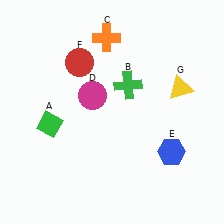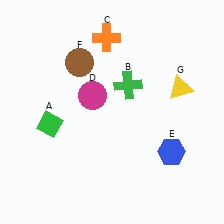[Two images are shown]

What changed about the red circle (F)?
In Image 1, F is red. In Image 2, it changed to brown.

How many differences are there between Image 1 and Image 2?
There is 1 difference between the two images.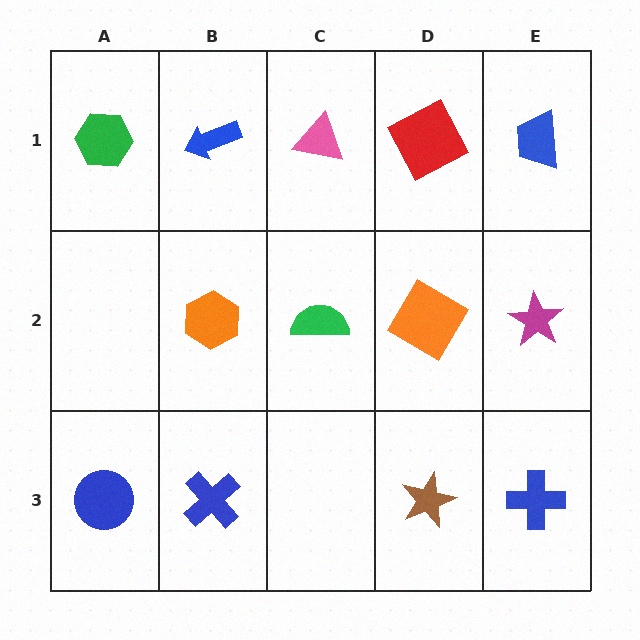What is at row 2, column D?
An orange diamond.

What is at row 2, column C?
A green semicircle.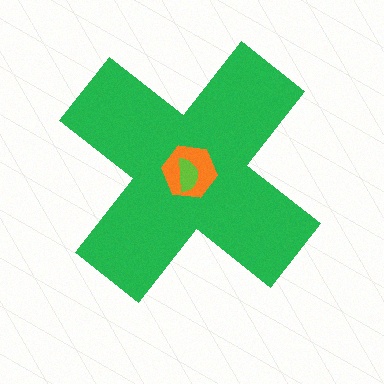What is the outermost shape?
The green cross.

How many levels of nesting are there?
3.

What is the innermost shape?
The lime semicircle.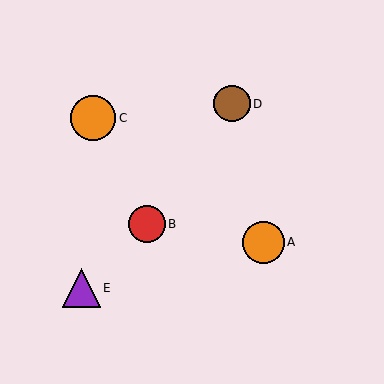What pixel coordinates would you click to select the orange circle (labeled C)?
Click at (93, 118) to select the orange circle C.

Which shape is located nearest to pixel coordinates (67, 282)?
The purple triangle (labeled E) at (81, 288) is nearest to that location.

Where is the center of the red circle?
The center of the red circle is at (147, 224).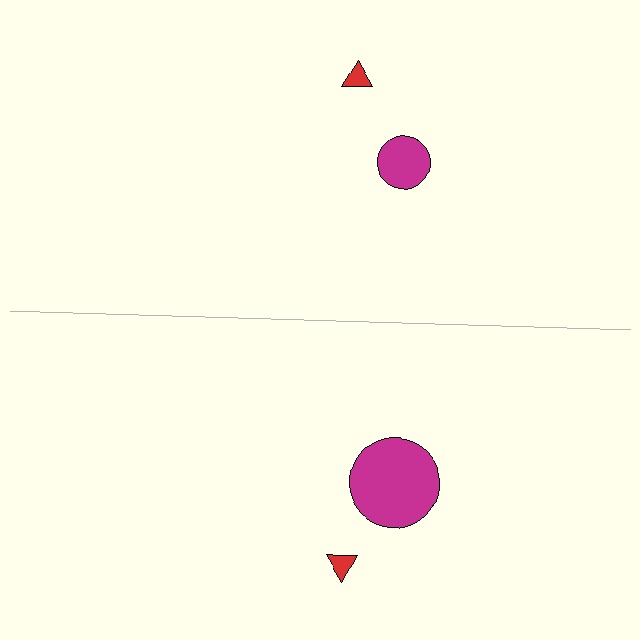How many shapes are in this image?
There are 4 shapes in this image.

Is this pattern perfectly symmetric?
No, the pattern is not perfectly symmetric. The magenta circle on the bottom side has a different size than its mirror counterpart.